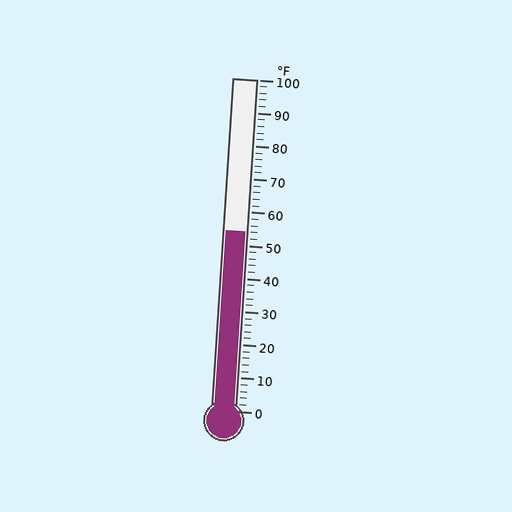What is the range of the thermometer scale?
The thermometer scale ranges from 0°F to 100°F.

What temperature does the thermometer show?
The thermometer shows approximately 54°F.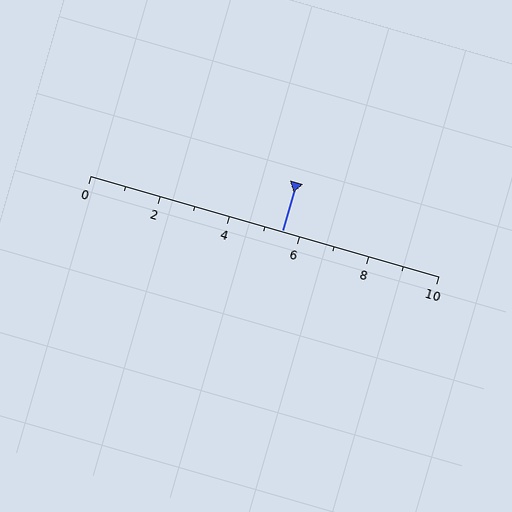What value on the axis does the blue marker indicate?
The marker indicates approximately 5.5.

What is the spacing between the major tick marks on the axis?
The major ticks are spaced 2 apart.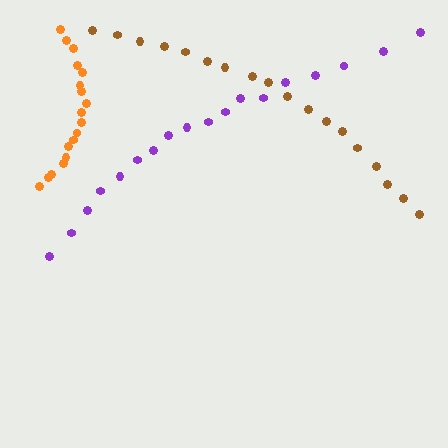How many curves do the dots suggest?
There are 3 distinct paths.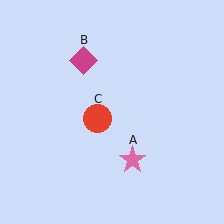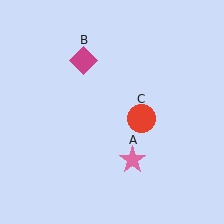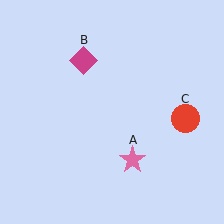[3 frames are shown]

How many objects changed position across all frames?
1 object changed position: red circle (object C).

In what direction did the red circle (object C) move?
The red circle (object C) moved right.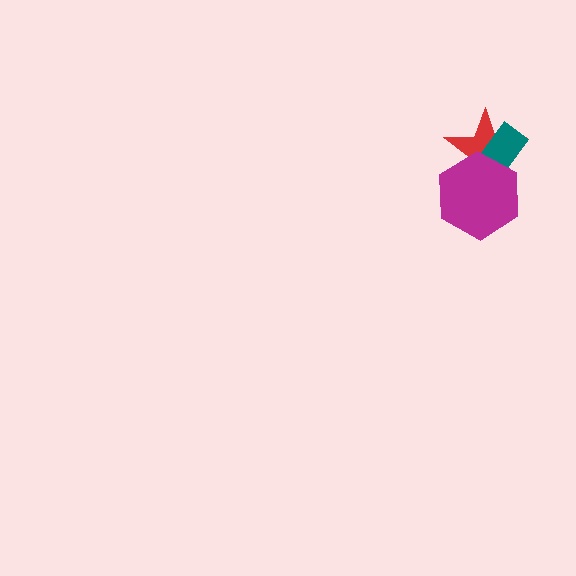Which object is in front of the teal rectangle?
The magenta hexagon is in front of the teal rectangle.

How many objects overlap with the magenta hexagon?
2 objects overlap with the magenta hexagon.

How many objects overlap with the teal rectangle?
2 objects overlap with the teal rectangle.